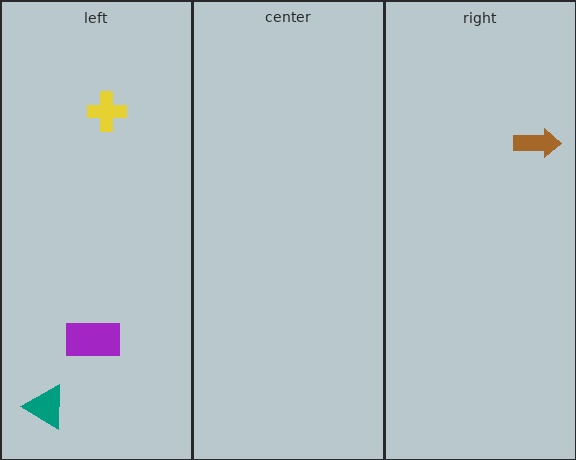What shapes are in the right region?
The brown arrow.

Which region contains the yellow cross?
The left region.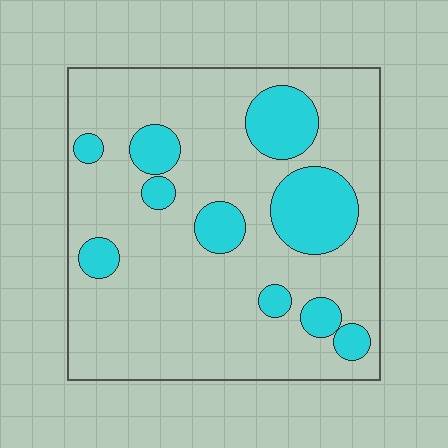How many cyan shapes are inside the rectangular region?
10.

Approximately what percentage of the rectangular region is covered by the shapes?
Approximately 20%.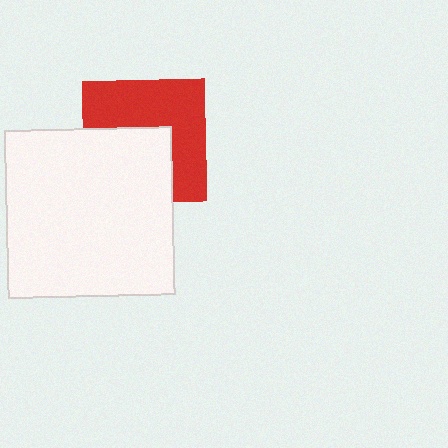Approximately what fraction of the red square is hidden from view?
Roughly 44% of the red square is hidden behind the white square.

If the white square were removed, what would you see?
You would see the complete red square.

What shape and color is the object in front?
The object in front is a white square.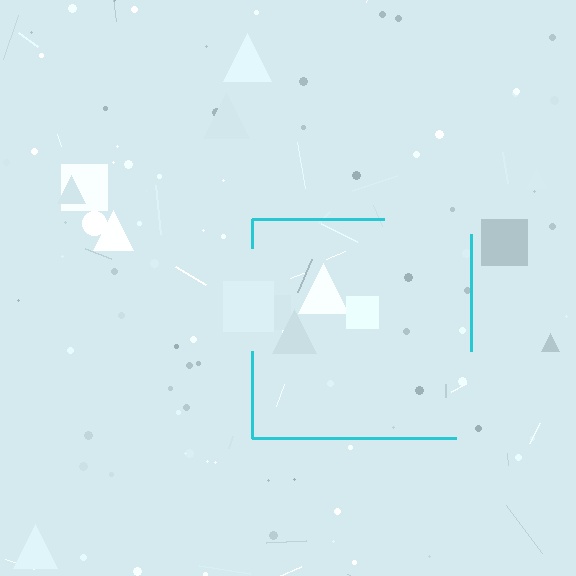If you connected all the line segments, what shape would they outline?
They would outline a square.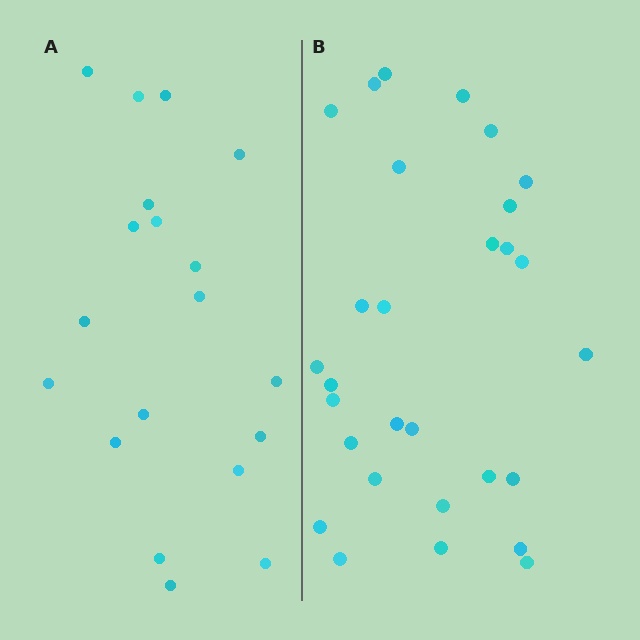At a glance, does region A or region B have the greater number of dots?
Region B (the right region) has more dots.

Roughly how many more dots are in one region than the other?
Region B has roughly 10 or so more dots than region A.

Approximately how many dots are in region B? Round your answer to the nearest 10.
About 30 dots. (The exact count is 29, which rounds to 30.)